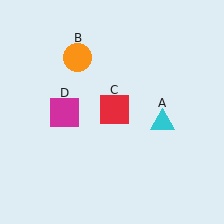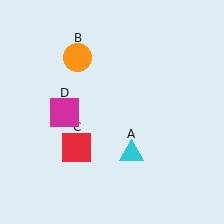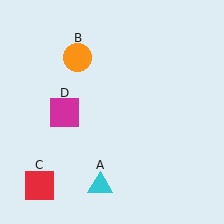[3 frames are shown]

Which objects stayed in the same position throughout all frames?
Orange circle (object B) and magenta square (object D) remained stationary.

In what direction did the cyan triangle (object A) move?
The cyan triangle (object A) moved down and to the left.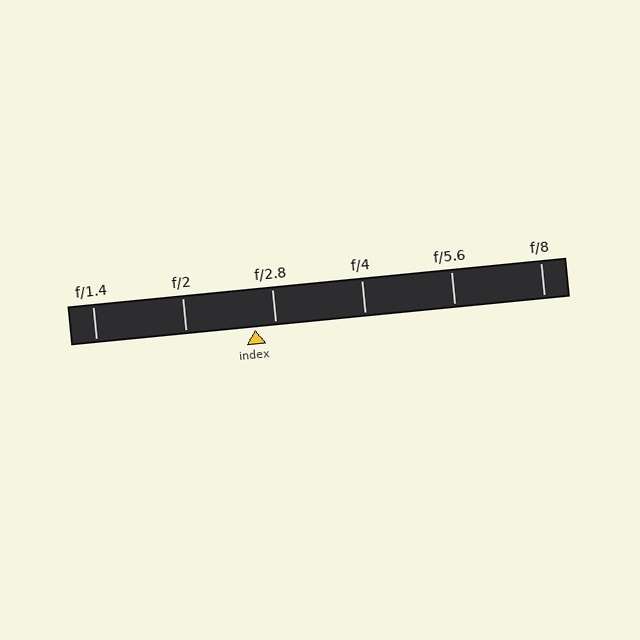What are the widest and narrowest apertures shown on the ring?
The widest aperture shown is f/1.4 and the narrowest is f/8.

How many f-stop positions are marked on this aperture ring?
There are 6 f-stop positions marked.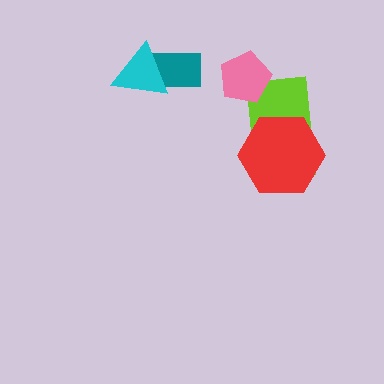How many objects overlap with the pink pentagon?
1 object overlaps with the pink pentagon.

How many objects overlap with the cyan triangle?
1 object overlaps with the cyan triangle.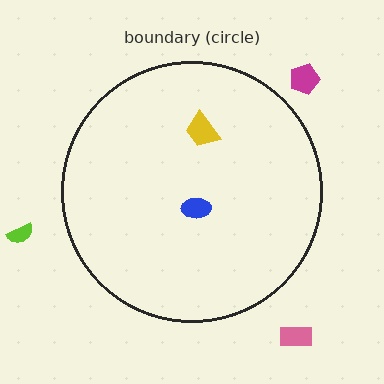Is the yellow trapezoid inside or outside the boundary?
Inside.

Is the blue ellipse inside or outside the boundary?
Inside.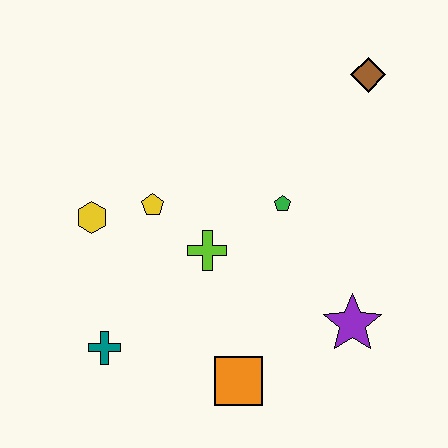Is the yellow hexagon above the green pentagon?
No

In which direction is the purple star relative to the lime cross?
The purple star is to the right of the lime cross.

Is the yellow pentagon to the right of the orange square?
No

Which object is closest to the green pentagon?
The lime cross is closest to the green pentagon.